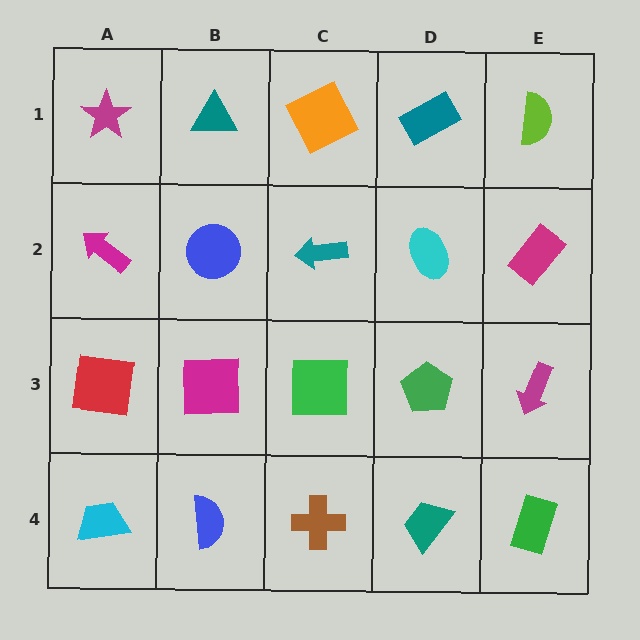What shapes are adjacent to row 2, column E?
A lime semicircle (row 1, column E), a magenta arrow (row 3, column E), a cyan ellipse (row 2, column D).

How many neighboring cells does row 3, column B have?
4.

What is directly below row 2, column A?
A red square.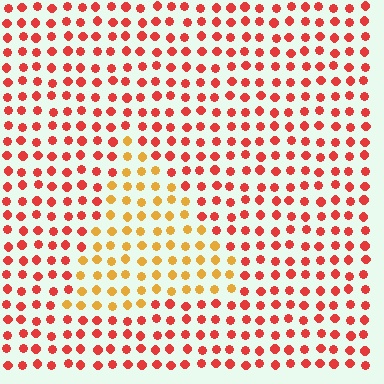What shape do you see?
I see a triangle.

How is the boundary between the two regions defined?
The boundary is defined purely by a slight shift in hue (about 39 degrees). Spacing, size, and orientation are identical on both sides.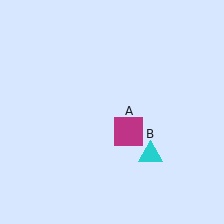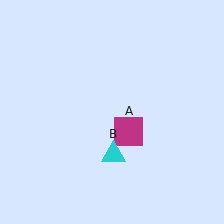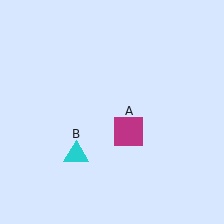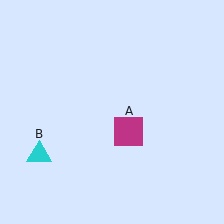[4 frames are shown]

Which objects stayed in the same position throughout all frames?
Magenta square (object A) remained stationary.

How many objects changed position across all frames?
1 object changed position: cyan triangle (object B).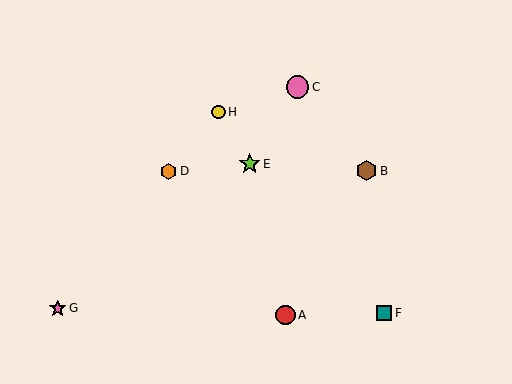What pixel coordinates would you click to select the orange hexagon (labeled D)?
Click at (168, 171) to select the orange hexagon D.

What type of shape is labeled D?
Shape D is an orange hexagon.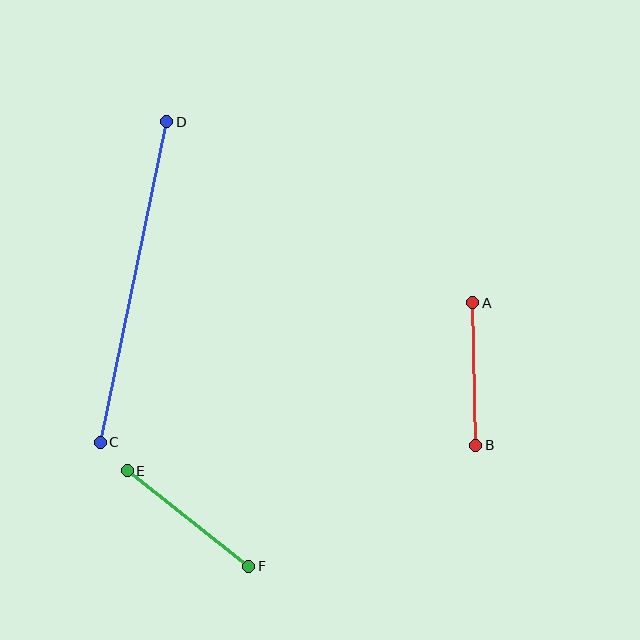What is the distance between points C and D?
The distance is approximately 328 pixels.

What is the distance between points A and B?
The distance is approximately 143 pixels.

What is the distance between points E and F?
The distance is approximately 154 pixels.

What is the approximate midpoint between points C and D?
The midpoint is at approximately (134, 282) pixels.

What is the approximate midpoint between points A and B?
The midpoint is at approximately (474, 374) pixels.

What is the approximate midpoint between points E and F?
The midpoint is at approximately (188, 518) pixels.